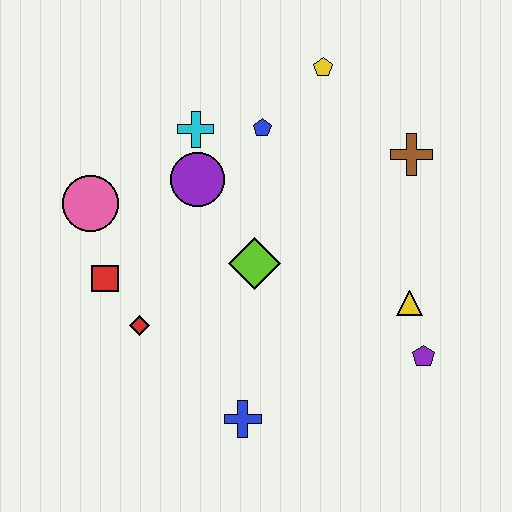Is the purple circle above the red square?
Yes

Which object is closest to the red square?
The red diamond is closest to the red square.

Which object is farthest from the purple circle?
The purple pentagon is farthest from the purple circle.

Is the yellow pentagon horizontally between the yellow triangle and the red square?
Yes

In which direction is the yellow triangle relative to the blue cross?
The yellow triangle is to the right of the blue cross.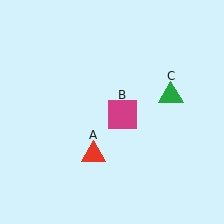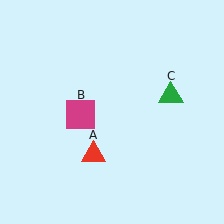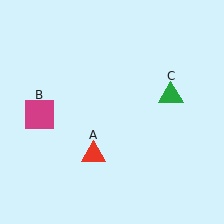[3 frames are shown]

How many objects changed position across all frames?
1 object changed position: magenta square (object B).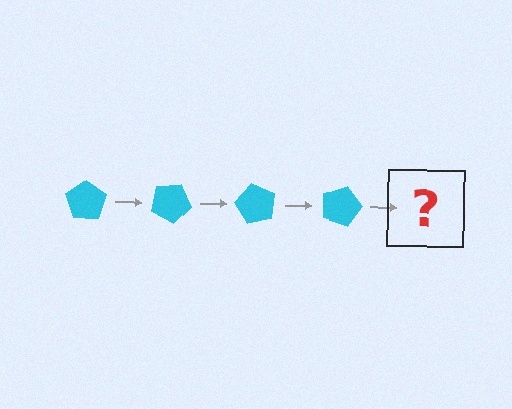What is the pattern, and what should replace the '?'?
The pattern is that the pentagon rotates 30 degrees each step. The '?' should be a cyan pentagon rotated 120 degrees.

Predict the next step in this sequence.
The next step is a cyan pentagon rotated 120 degrees.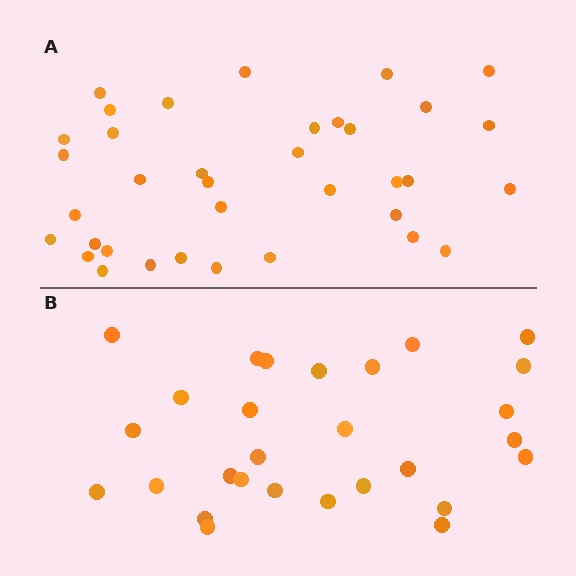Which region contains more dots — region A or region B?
Region A (the top region) has more dots.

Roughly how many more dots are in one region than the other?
Region A has roughly 8 or so more dots than region B.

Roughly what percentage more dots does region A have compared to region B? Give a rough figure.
About 30% more.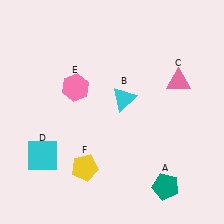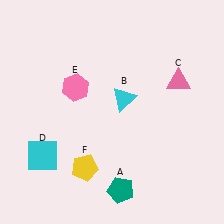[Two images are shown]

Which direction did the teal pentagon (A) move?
The teal pentagon (A) moved left.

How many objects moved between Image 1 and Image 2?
1 object moved between the two images.